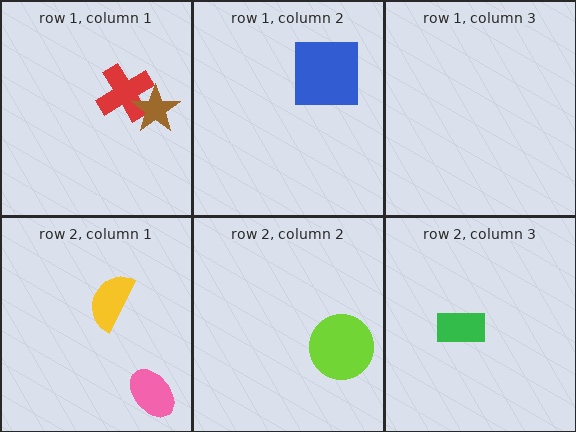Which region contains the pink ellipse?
The row 2, column 1 region.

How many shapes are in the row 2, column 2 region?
1.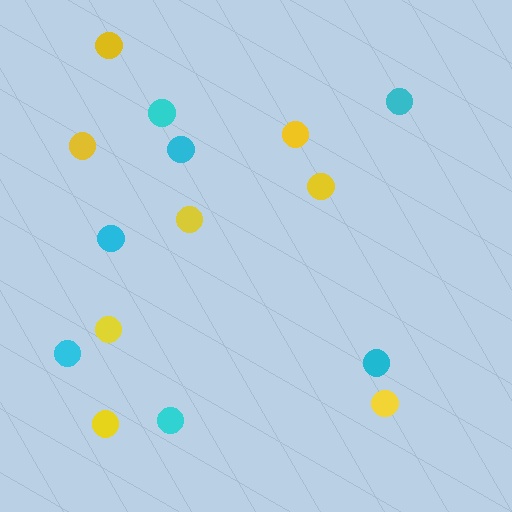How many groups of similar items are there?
There are 2 groups: one group of yellow circles (8) and one group of cyan circles (7).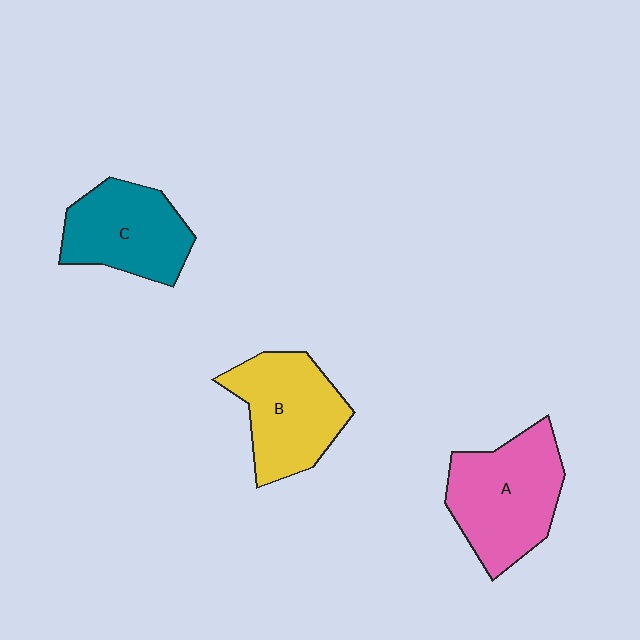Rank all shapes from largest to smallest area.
From largest to smallest: A (pink), B (yellow), C (teal).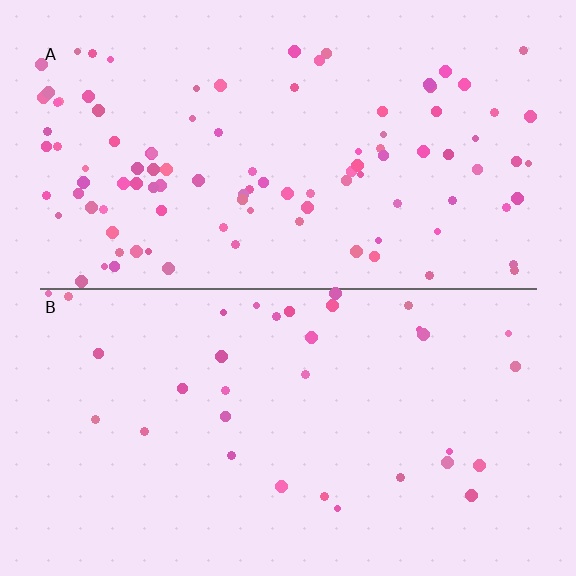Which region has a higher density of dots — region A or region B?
A (the top).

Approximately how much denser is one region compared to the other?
Approximately 3.0× — region A over region B.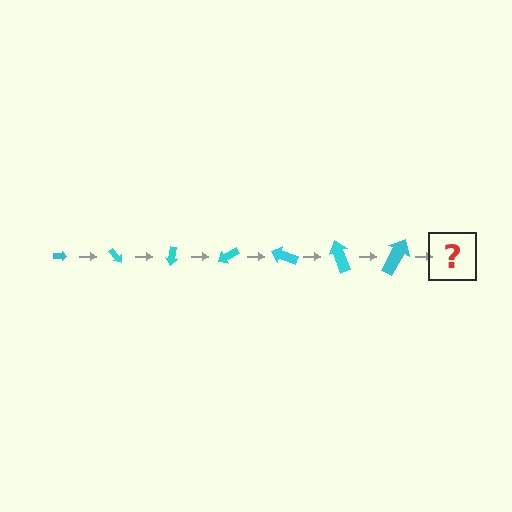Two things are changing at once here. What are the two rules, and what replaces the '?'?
The two rules are that the arrow grows larger each step and it rotates 50 degrees each step. The '?' should be an arrow, larger than the previous one and rotated 350 degrees from the start.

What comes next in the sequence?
The next element should be an arrow, larger than the previous one and rotated 350 degrees from the start.